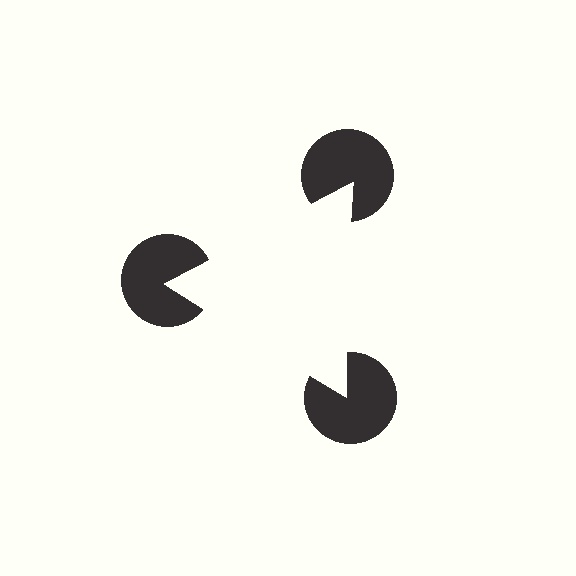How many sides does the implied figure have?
3 sides.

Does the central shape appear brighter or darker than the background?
It typically appears slightly brighter than the background, even though no actual brightness change is drawn.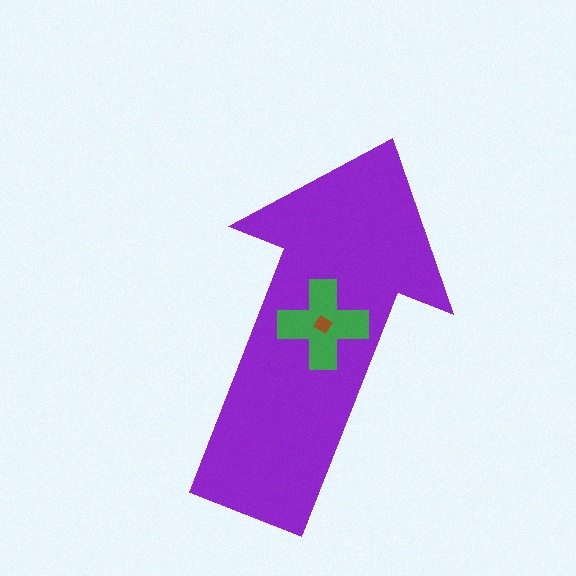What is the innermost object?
The brown diamond.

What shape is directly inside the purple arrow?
The green cross.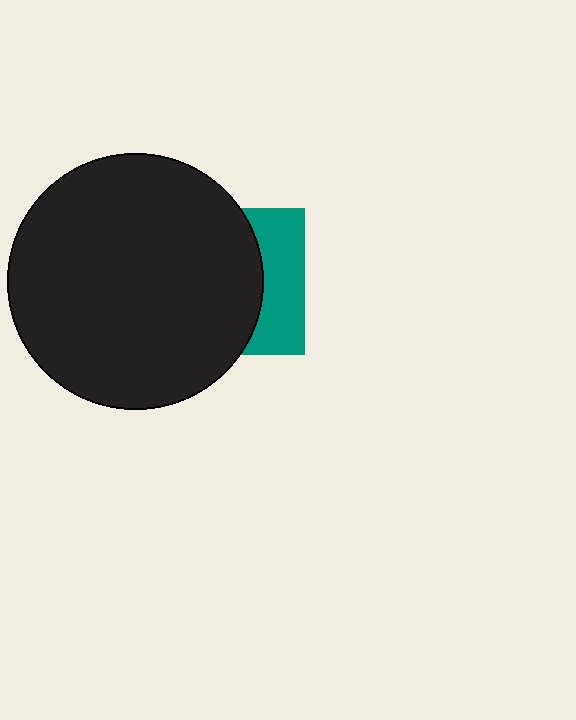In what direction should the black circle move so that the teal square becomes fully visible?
The black circle should move left. That is the shortest direction to clear the overlap and leave the teal square fully visible.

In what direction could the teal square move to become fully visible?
The teal square could move right. That would shift it out from behind the black circle entirely.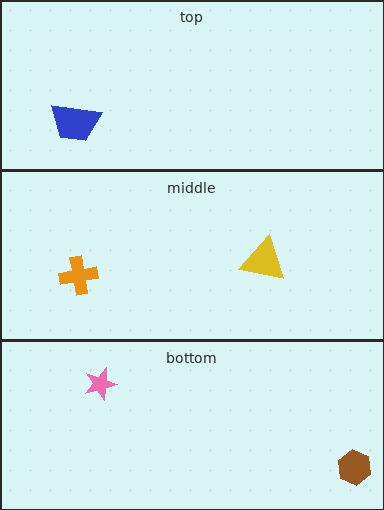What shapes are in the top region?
The blue trapezoid.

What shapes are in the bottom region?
The brown hexagon, the pink star.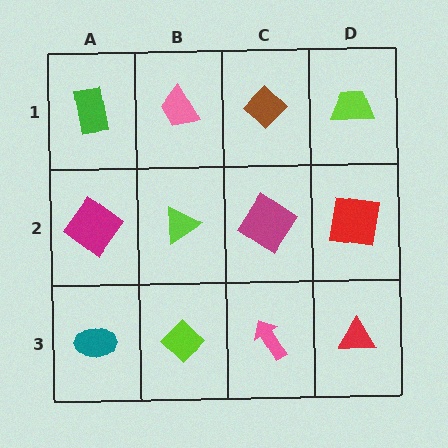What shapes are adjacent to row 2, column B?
A pink trapezoid (row 1, column B), a lime diamond (row 3, column B), a magenta diamond (row 2, column A), a magenta diamond (row 2, column C).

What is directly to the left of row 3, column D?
A pink arrow.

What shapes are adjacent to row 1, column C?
A magenta diamond (row 2, column C), a pink trapezoid (row 1, column B), a lime trapezoid (row 1, column D).